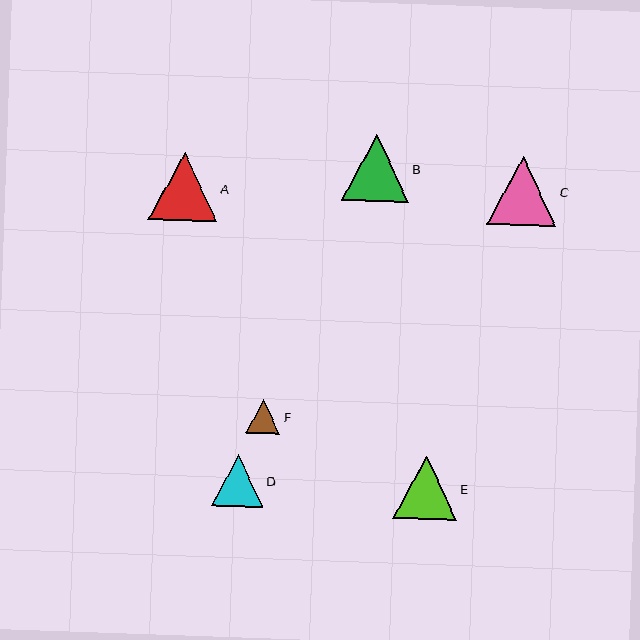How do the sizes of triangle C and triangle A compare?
Triangle C and triangle A are approximately the same size.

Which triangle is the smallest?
Triangle F is the smallest with a size of approximately 34 pixels.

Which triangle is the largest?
Triangle C is the largest with a size of approximately 69 pixels.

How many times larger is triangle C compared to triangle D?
Triangle C is approximately 1.3 times the size of triangle D.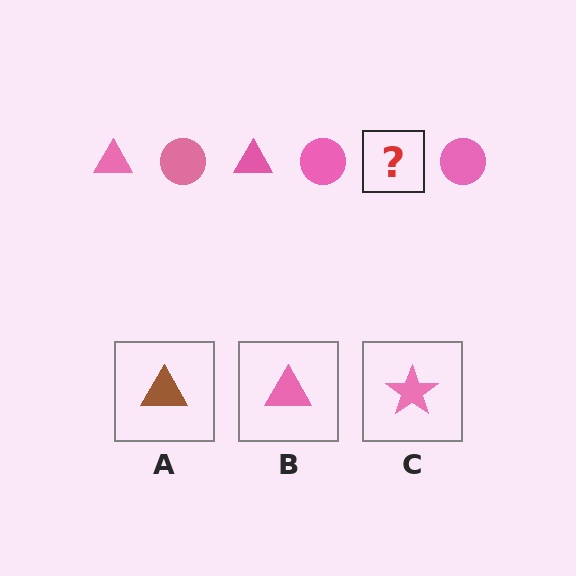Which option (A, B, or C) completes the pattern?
B.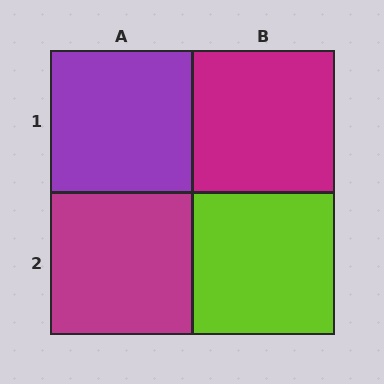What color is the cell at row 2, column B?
Lime.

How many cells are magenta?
2 cells are magenta.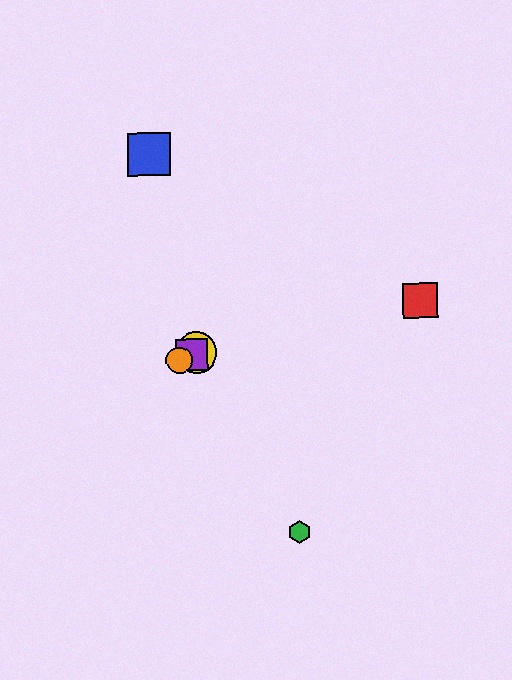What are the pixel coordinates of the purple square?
The purple square is at (192, 355).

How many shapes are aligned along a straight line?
3 shapes (the yellow circle, the purple square, the orange circle) are aligned along a straight line.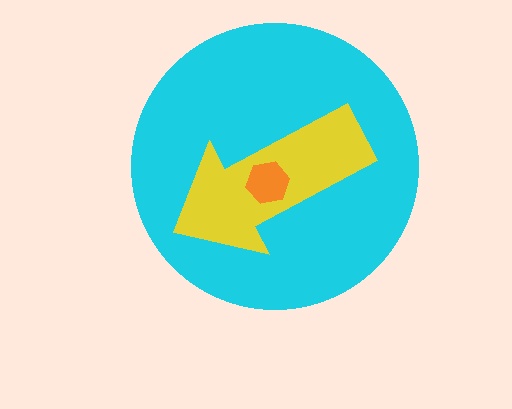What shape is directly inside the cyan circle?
The yellow arrow.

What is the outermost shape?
The cyan circle.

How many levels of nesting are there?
3.